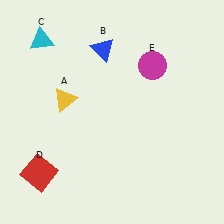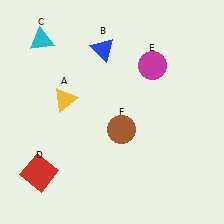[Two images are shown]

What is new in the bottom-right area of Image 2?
A brown circle (F) was added in the bottom-right area of Image 2.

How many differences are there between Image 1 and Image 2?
There is 1 difference between the two images.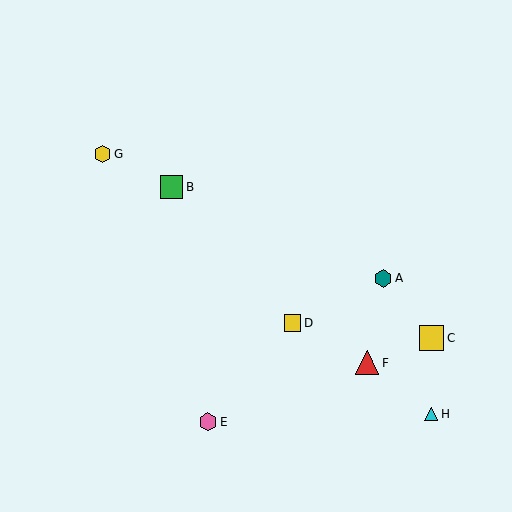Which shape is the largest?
The yellow square (labeled C) is the largest.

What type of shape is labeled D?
Shape D is a yellow square.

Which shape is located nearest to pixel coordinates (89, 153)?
The yellow hexagon (labeled G) at (102, 154) is nearest to that location.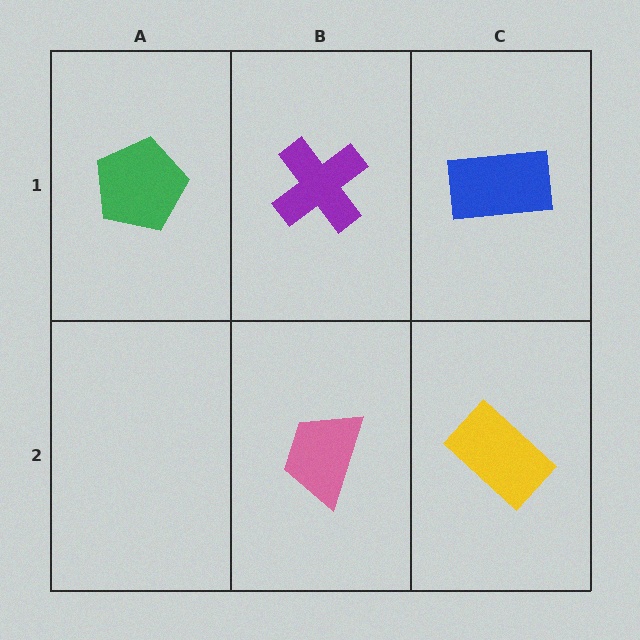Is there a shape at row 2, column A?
No, that cell is empty.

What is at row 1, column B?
A purple cross.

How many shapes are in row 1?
3 shapes.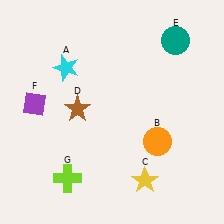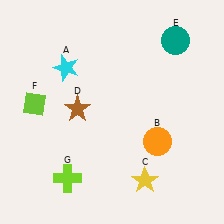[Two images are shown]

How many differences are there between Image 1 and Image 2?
There is 1 difference between the two images.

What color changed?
The diamond (F) changed from purple in Image 1 to lime in Image 2.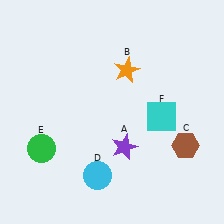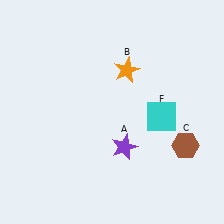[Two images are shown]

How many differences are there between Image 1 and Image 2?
There are 2 differences between the two images.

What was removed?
The green circle (E), the cyan circle (D) were removed in Image 2.